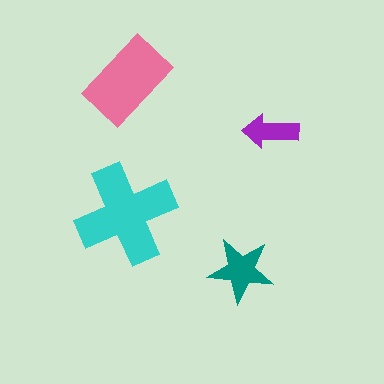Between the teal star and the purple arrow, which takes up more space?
The teal star.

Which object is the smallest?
The purple arrow.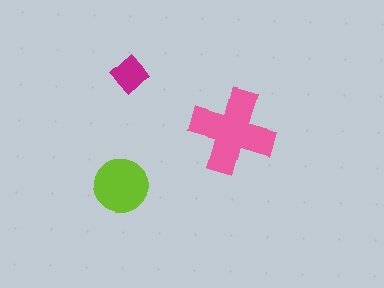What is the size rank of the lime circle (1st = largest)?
2nd.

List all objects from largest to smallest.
The pink cross, the lime circle, the magenta diamond.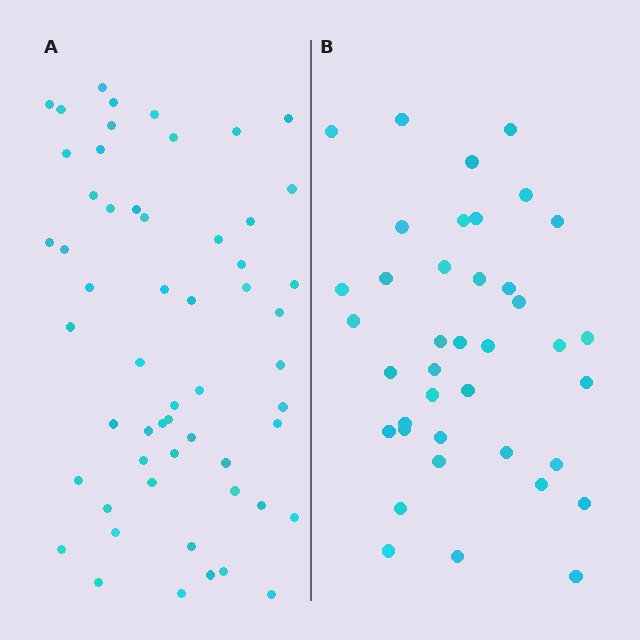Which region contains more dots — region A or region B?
Region A (the left region) has more dots.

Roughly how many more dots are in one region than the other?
Region A has approximately 15 more dots than region B.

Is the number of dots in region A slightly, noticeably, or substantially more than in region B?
Region A has noticeably more, but not dramatically so. The ratio is roughly 1.4 to 1.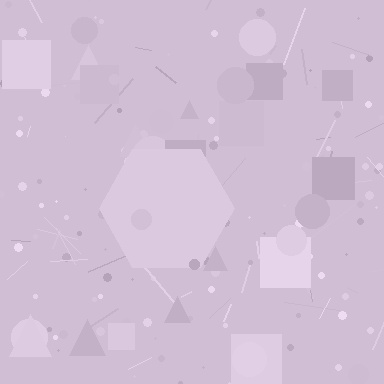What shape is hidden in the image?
A hexagon is hidden in the image.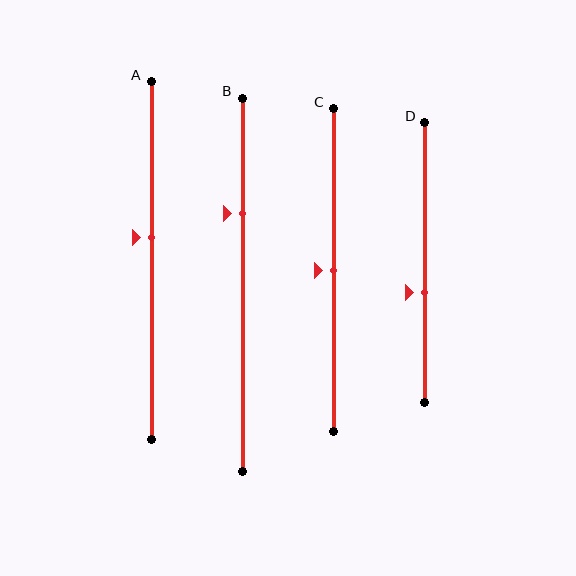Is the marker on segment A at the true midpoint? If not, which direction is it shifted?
No, the marker on segment A is shifted upward by about 7% of the segment length.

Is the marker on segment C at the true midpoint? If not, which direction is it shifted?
Yes, the marker on segment C is at the true midpoint.